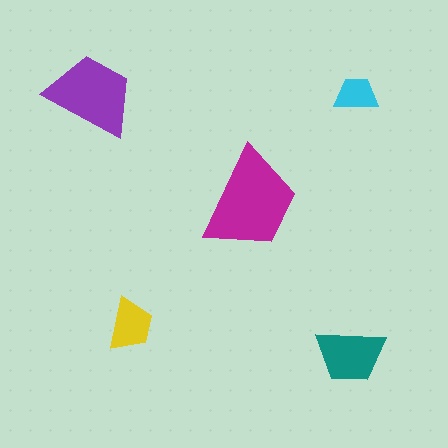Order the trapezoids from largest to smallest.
the magenta one, the purple one, the teal one, the yellow one, the cyan one.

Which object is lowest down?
The teal trapezoid is bottommost.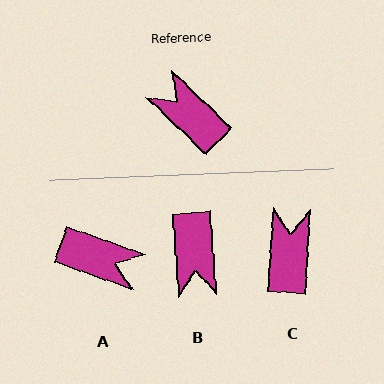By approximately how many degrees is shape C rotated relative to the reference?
Approximately 49 degrees clockwise.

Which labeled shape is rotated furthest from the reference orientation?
A, about 155 degrees away.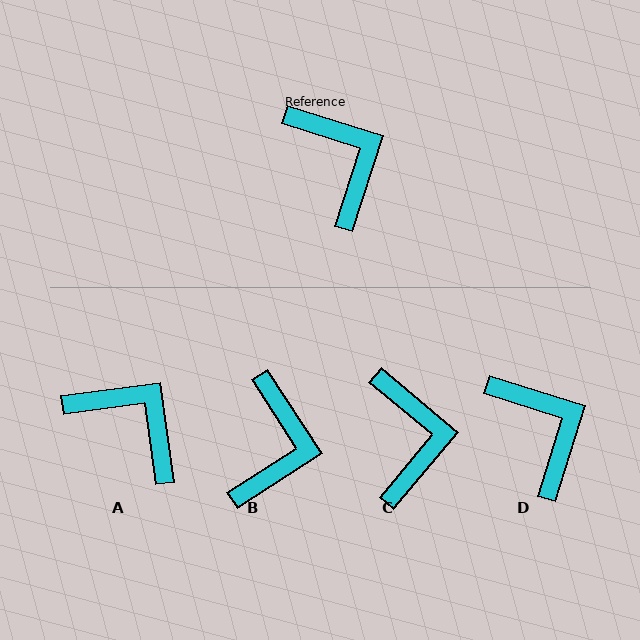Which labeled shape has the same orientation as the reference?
D.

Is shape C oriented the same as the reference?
No, it is off by about 22 degrees.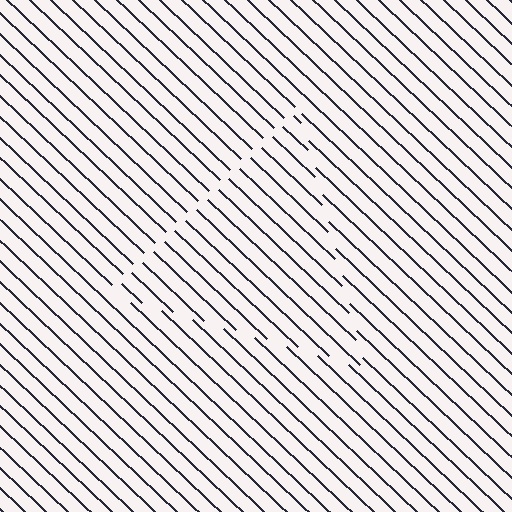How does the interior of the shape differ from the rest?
The interior of the shape contains the same grating, shifted by half a period — the contour is defined by the phase discontinuity where line-ends from the inner and outer gratings abut.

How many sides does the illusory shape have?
3 sides — the line-ends trace a triangle.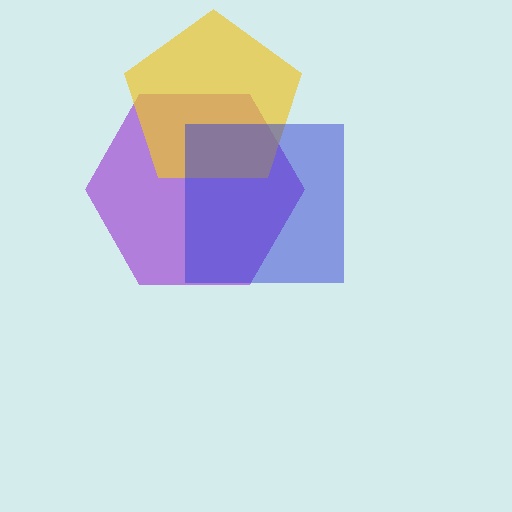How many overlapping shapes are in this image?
There are 3 overlapping shapes in the image.